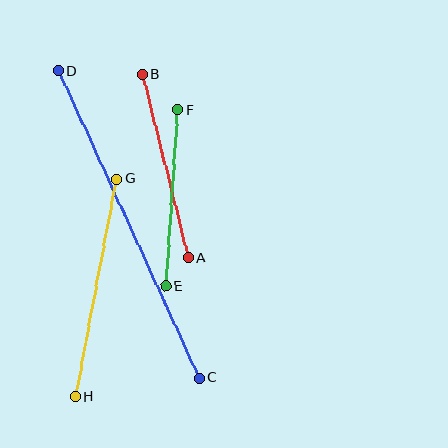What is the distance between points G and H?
The distance is approximately 221 pixels.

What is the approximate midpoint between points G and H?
The midpoint is at approximately (96, 288) pixels.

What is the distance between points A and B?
The distance is approximately 189 pixels.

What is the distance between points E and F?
The distance is approximately 177 pixels.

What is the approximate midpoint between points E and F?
The midpoint is at approximately (172, 198) pixels.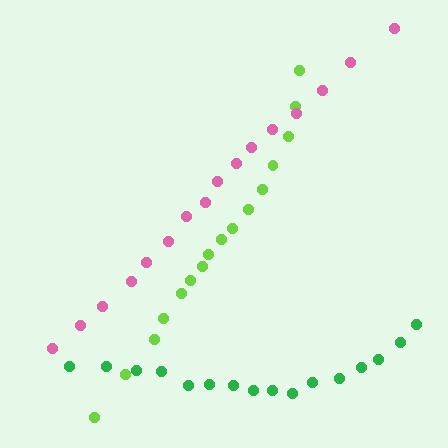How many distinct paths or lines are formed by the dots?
There are 3 distinct paths.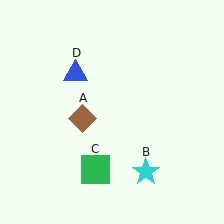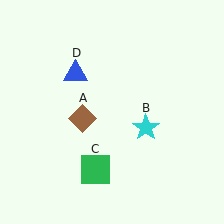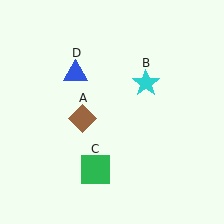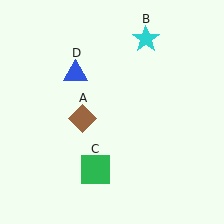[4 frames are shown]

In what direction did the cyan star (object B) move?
The cyan star (object B) moved up.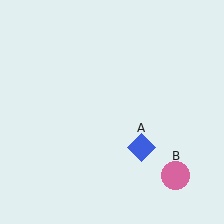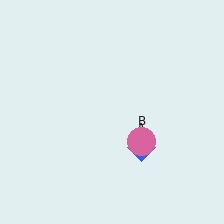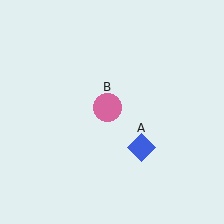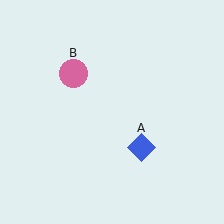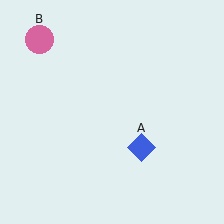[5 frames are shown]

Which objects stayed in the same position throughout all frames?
Blue diamond (object A) remained stationary.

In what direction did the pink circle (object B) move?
The pink circle (object B) moved up and to the left.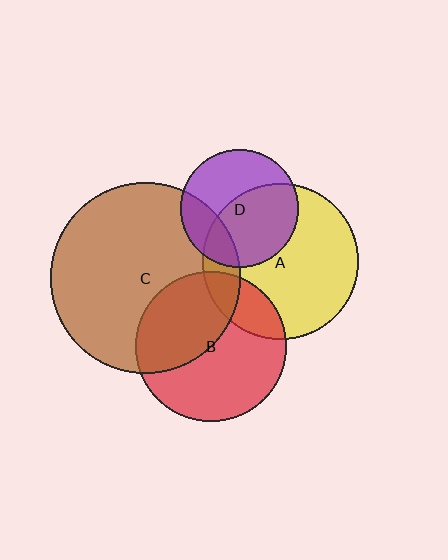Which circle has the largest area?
Circle C (brown).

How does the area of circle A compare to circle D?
Approximately 1.7 times.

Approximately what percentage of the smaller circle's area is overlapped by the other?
Approximately 55%.